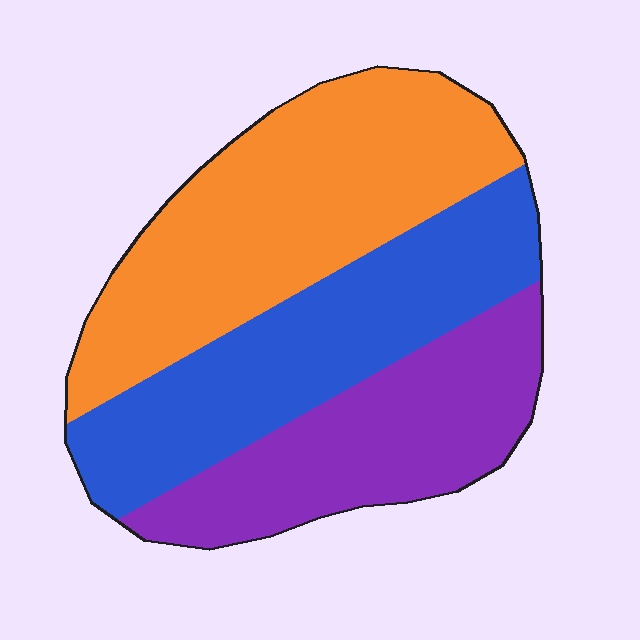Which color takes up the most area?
Orange, at roughly 40%.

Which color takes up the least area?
Purple, at roughly 25%.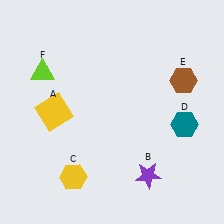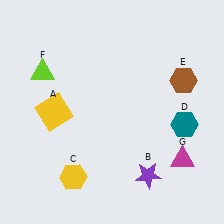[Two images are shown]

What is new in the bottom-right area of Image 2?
A magenta triangle (G) was added in the bottom-right area of Image 2.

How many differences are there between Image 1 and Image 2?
There is 1 difference between the two images.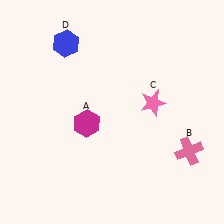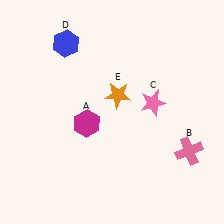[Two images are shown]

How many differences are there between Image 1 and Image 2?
There is 1 difference between the two images.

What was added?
An orange star (E) was added in Image 2.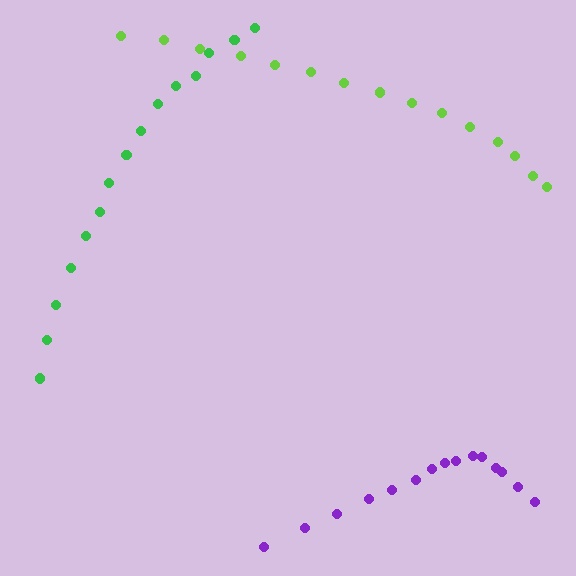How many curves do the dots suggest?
There are 3 distinct paths.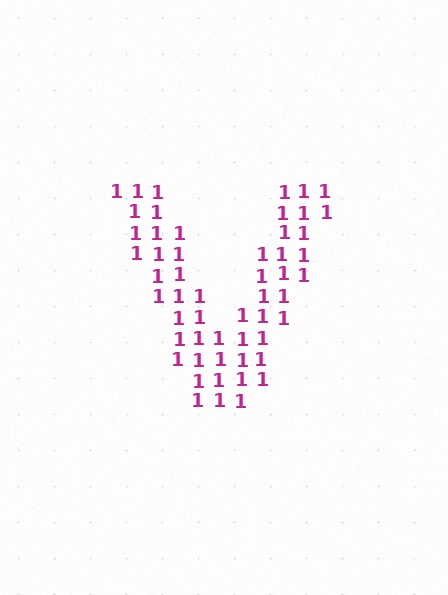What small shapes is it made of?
It is made of small digit 1's.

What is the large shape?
The large shape is the letter V.